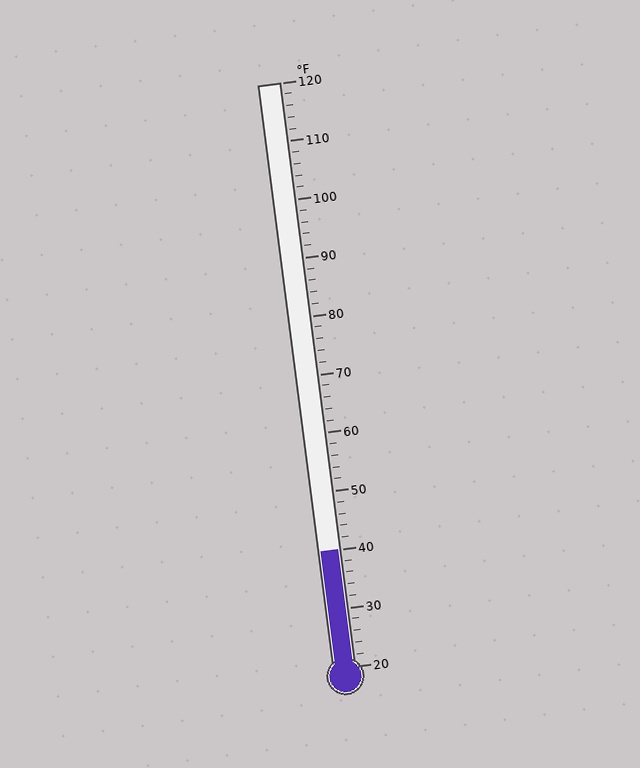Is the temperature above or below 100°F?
The temperature is below 100°F.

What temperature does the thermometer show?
The thermometer shows approximately 40°F.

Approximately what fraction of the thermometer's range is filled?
The thermometer is filled to approximately 20% of its range.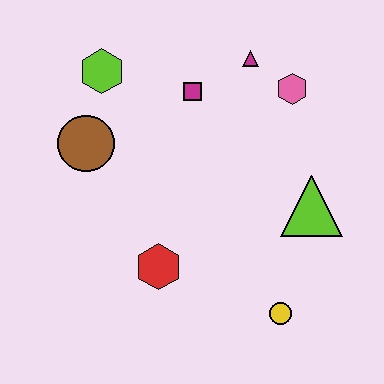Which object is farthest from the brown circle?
The yellow circle is farthest from the brown circle.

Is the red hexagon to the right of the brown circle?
Yes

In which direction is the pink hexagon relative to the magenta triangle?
The pink hexagon is to the right of the magenta triangle.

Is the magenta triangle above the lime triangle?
Yes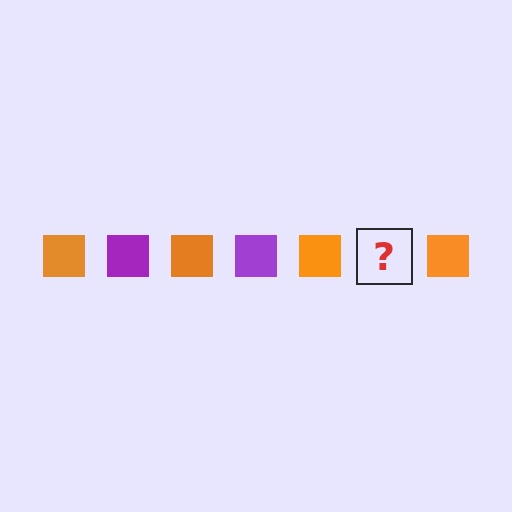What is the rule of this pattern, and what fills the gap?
The rule is that the pattern cycles through orange, purple squares. The gap should be filled with a purple square.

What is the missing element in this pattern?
The missing element is a purple square.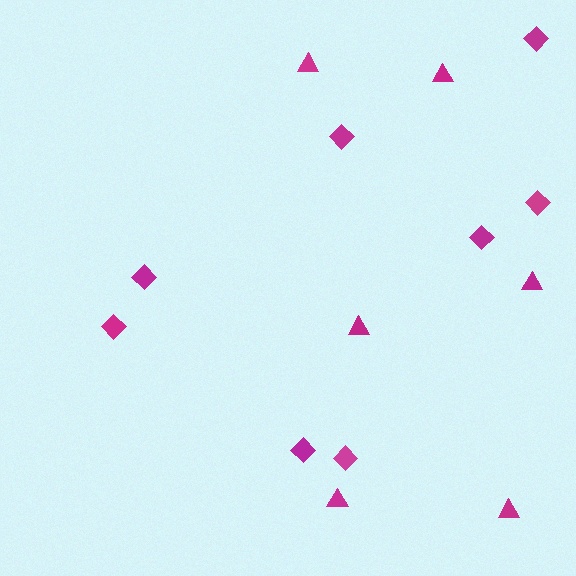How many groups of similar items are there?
There are 2 groups: one group of diamonds (8) and one group of triangles (6).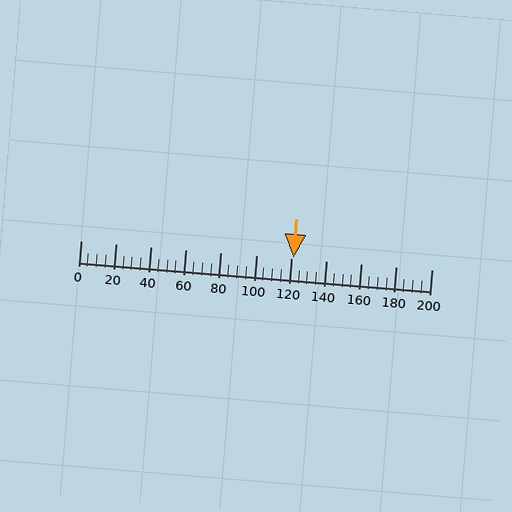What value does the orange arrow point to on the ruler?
The orange arrow points to approximately 121.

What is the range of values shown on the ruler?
The ruler shows values from 0 to 200.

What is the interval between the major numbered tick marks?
The major tick marks are spaced 20 units apart.